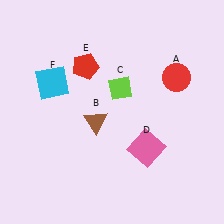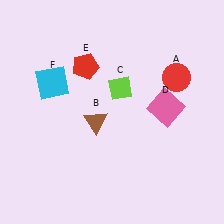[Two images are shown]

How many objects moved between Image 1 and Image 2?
1 object moved between the two images.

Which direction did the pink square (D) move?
The pink square (D) moved up.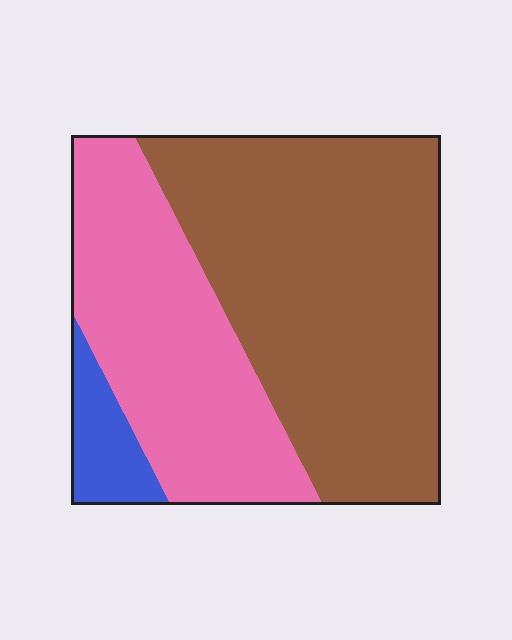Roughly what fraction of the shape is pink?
Pink covers 35% of the shape.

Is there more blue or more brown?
Brown.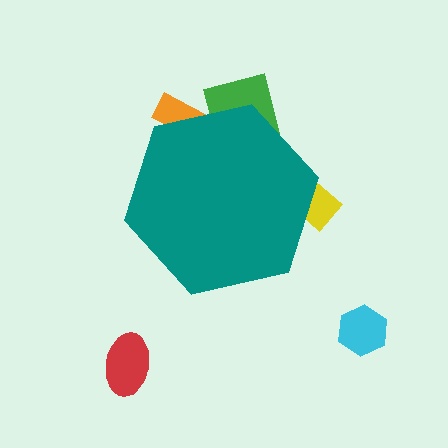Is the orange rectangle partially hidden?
Yes, the orange rectangle is partially hidden behind the teal hexagon.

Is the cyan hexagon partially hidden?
No, the cyan hexagon is fully visible.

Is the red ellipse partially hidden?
No, the red ellipse is fully visible.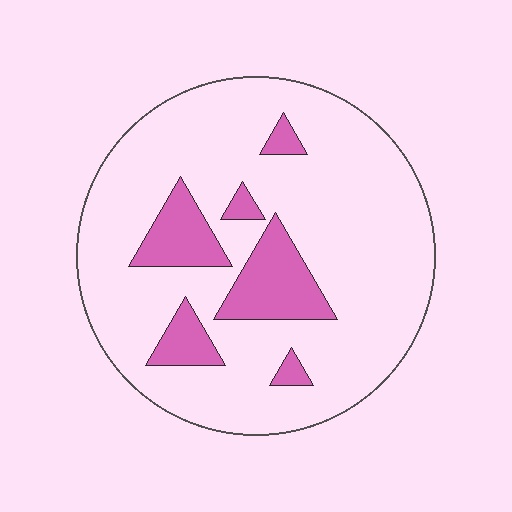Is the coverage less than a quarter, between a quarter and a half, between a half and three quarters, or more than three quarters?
Less than a quarter.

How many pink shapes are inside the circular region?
6.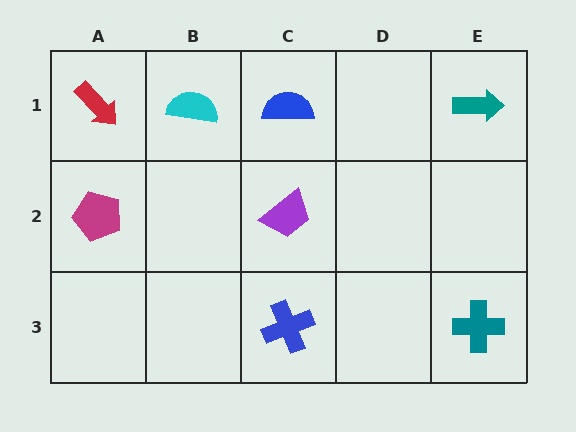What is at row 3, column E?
A teal cross.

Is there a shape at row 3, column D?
No, that cell is empty.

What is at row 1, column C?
A blue semicircle.